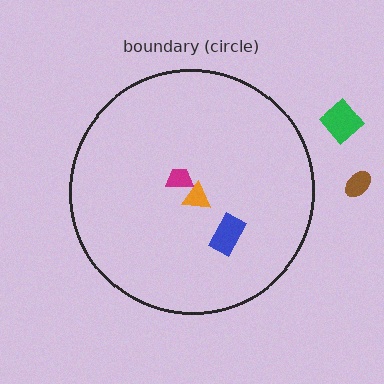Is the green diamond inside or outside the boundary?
Outside.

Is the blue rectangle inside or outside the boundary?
Inside.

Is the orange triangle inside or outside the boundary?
Inside.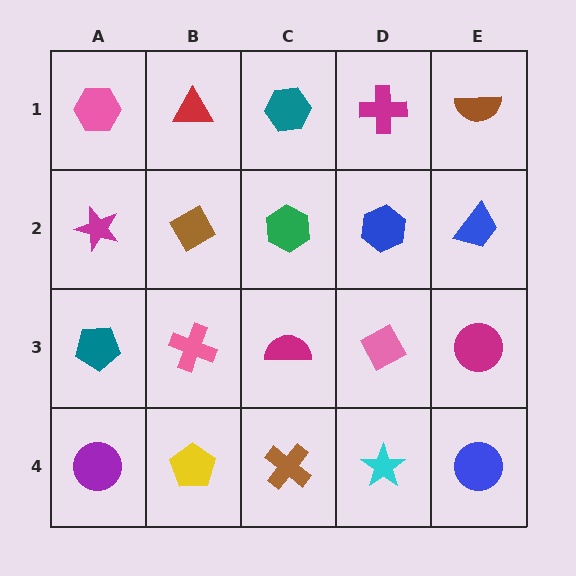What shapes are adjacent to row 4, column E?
A magenta circle (row 3, column E), a cyan star (row 4, column D).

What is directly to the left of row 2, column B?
A magenta star.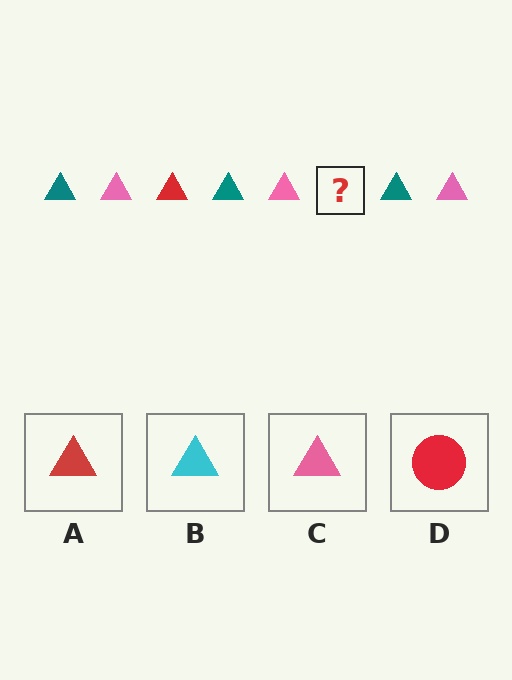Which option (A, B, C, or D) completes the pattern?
A.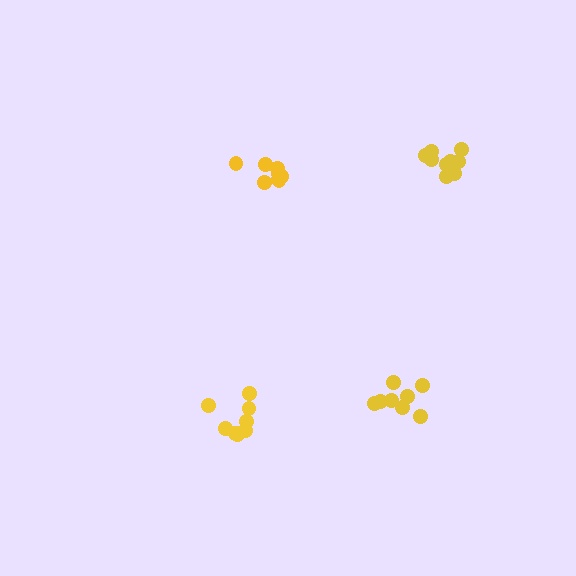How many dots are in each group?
Group 1: 9 dots, Group 2: 8 dots, Group 3: 9 dots, Group 4: 8 dots (34 total).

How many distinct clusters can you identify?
There are 4 distinct clusters.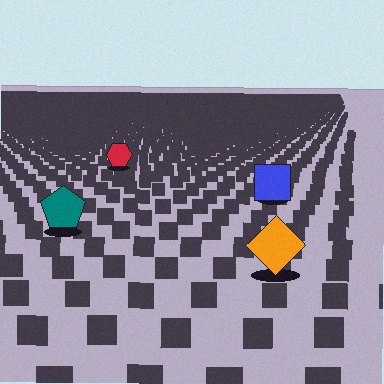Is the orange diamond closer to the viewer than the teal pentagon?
Yes. The orange diamond is closer — you can tell from the texture gradient: the ground texture is coarser near it.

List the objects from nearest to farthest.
From nearest to farthest: the orange diamond, the teal pentagon, the blue square, the red hexagon.